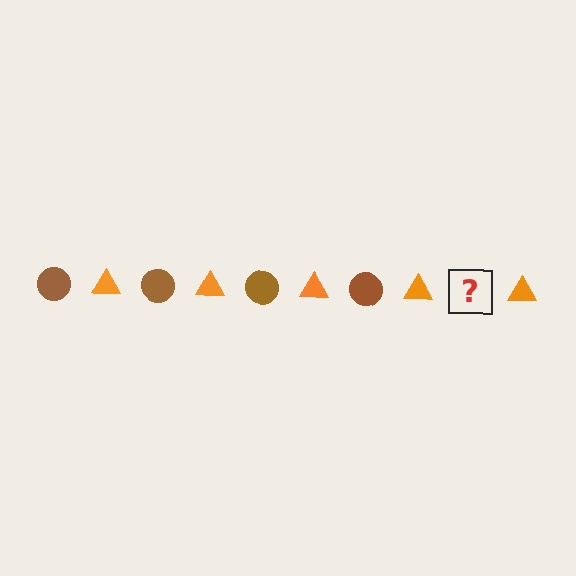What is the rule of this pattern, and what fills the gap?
The rule is that the pattern alternates between brown circle and orange triangle. The gap should be filled with a brown circle.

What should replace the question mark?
The question mark should be replaced with a brown circle.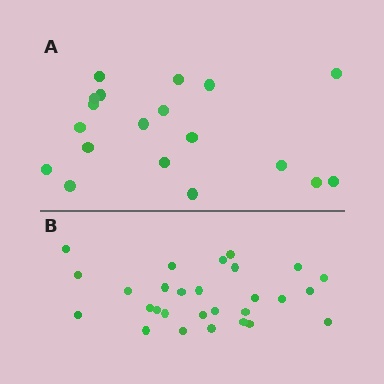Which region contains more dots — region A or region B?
Region B (the bottom region) has more dots.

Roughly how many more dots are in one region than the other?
Region B has roughly 8 or so more dots than region A.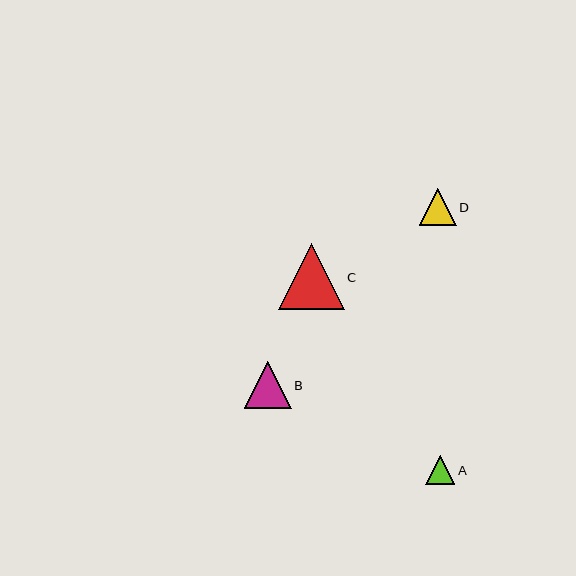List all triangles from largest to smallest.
From largest to smallest: C, B, D, A.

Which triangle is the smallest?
Triangle A is the smallest with a size of approximately 29 pixels.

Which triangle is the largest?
Triangle C is the largest with a size of approximately 66 pixels.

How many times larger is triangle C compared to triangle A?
Triangle C is approximately 2.3 times the size of triangle A.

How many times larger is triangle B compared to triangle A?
Triangle B is approximately 1.6 times the size of triangle A.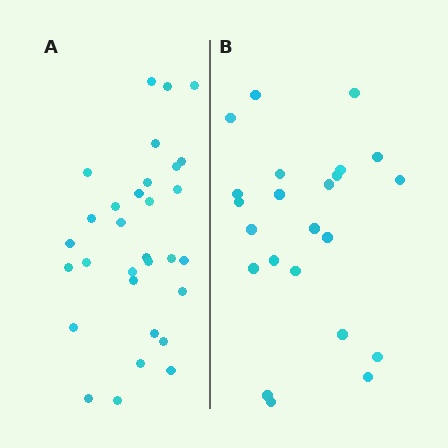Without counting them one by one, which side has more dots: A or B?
Region A (the left region) has more dots.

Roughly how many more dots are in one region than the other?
Region A has roughly 8 or so more dots than region B.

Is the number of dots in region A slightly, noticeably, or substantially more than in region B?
Region A has noticeably more, but not dramatically so. The ratio is roughly 1.3 to 1.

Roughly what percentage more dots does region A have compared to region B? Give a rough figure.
About 35% more.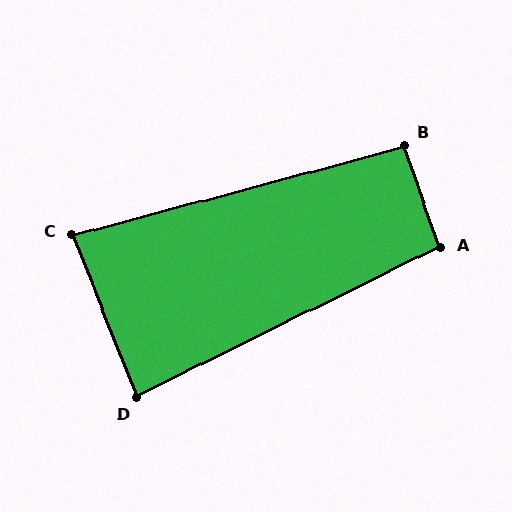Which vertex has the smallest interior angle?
C, at approximately 83 degrees.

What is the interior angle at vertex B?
Approximately 95 degrees (approximately right).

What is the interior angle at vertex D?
Approximately 85 degrees (approximately right).